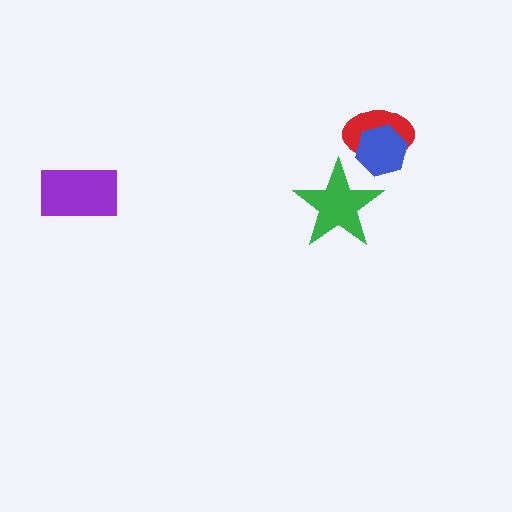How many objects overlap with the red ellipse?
1 object overlaps with the red ellipse.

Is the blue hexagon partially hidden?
No, no other shape covers it.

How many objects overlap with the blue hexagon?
1 object overlaps with the blue hexagon.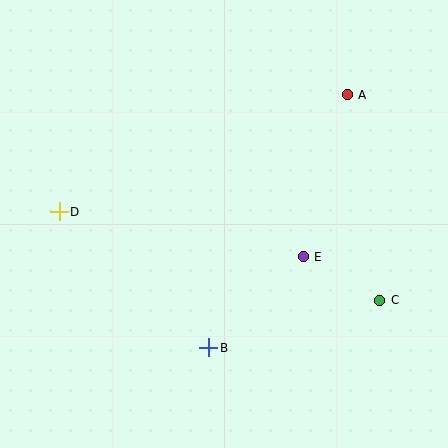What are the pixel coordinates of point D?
Point D is at (59, 212).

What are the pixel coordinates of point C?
Point C is at (380, 300).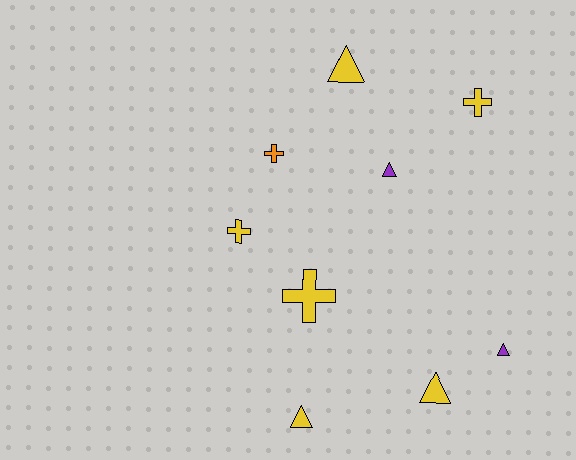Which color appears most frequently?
Yellow, with 6 objects.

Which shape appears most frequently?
Triangle, with 5 objects.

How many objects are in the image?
There are 9 objects.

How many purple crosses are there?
There are no purple crosses.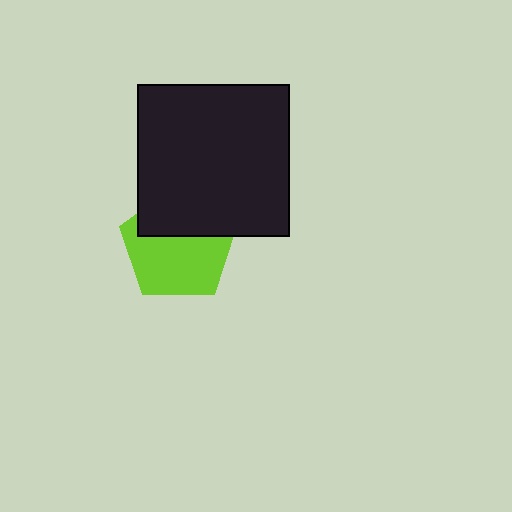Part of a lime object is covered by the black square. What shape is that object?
It is a pentagon.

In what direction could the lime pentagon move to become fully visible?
The lime pentagon could move down. That would shift it out from behind the black square entirely.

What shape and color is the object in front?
The object in front is a black square.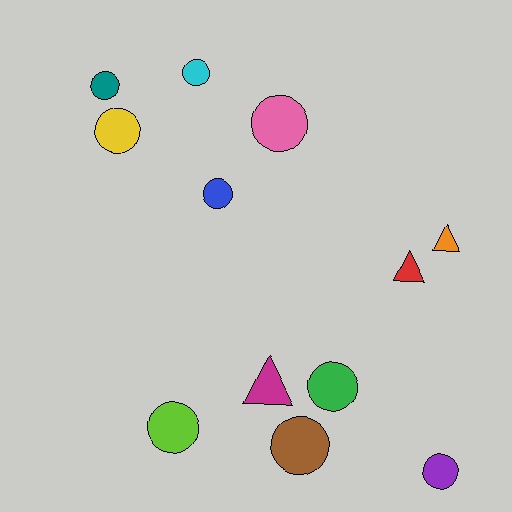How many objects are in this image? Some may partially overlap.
There are 12 objects.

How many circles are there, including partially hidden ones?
There are 9 circles.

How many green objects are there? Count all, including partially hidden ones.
There is 1 green object.